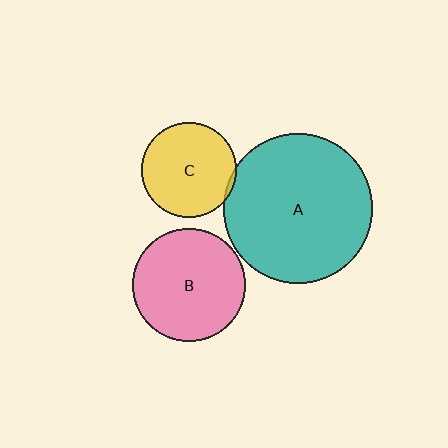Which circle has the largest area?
Circle A (teal).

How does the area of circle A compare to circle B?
Approximately 1.8 times.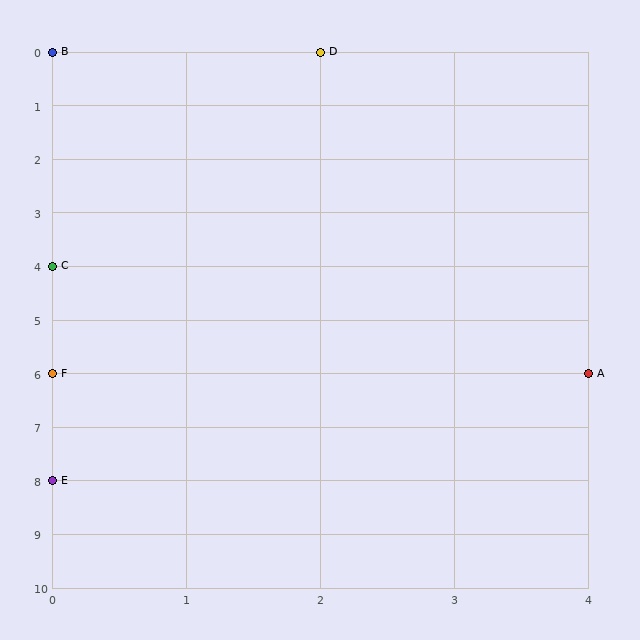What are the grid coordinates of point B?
Point B is at grid coordinates (0, 0).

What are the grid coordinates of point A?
Point A is at grid coordinates (4, 6).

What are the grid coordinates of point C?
Point C is at grid coordinates (0, 4).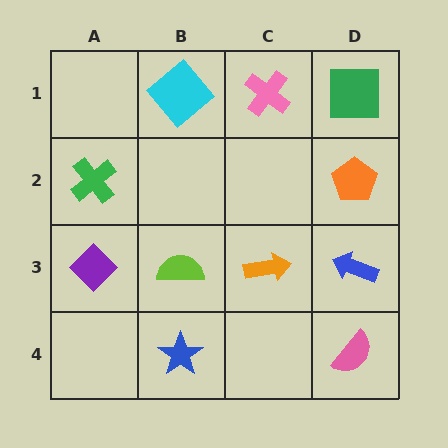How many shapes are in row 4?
2 shapes.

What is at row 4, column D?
A pink semicircle.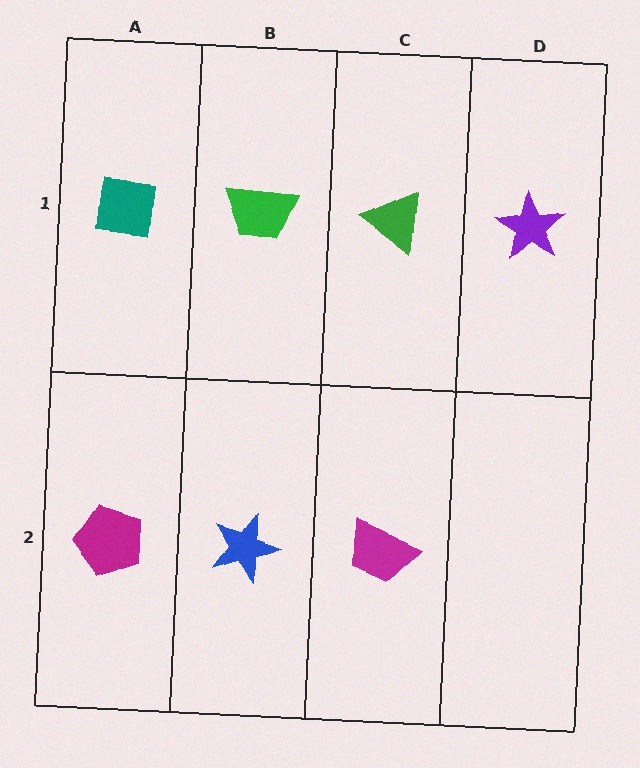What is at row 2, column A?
A magenta pentagon.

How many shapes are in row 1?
4 shapes.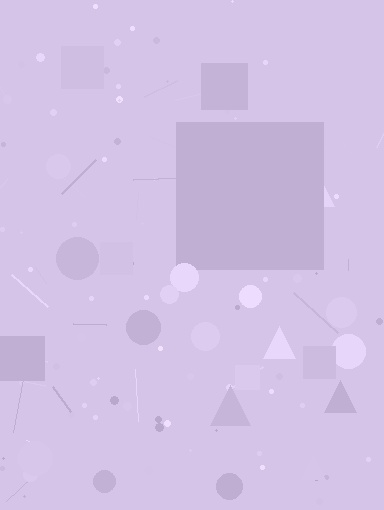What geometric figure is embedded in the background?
A square is embedded in the background.